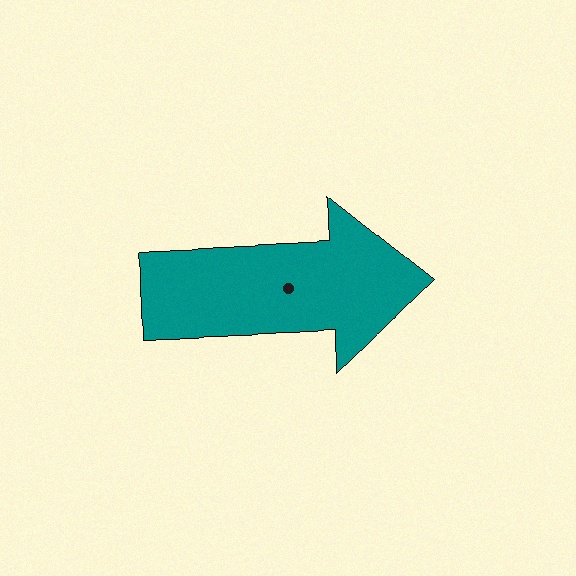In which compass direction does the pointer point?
East.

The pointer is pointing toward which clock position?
Roughly 3 o'clock.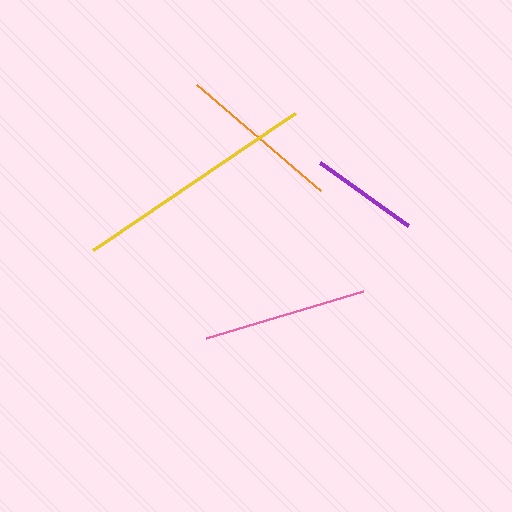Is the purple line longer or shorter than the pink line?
The pink line is longer than the purple line.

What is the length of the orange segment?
The orange segment is approximately 163 pixels long.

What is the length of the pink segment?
The pink segment is approximately 163 pixels long.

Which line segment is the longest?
The yellow line is the longest at approximately 244 pixels.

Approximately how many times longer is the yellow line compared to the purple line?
The yellow line is approximately 2.3 times the length of the purple line.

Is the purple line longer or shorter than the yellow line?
The yellow line is longer than the purple line.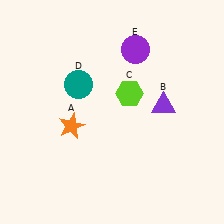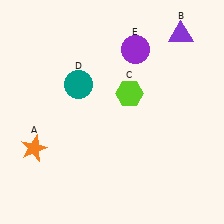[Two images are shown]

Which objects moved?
The objects that moved are: the orange star (A), the purple triangle (B).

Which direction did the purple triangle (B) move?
The purple triangle (B) moved up.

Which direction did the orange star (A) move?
The orange star (A) moved left.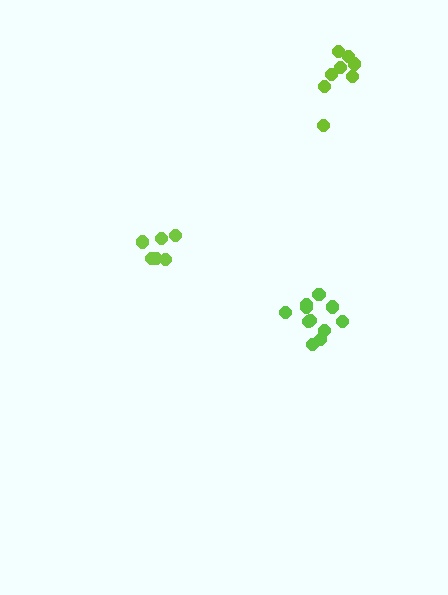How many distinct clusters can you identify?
There are 3 distinct clusters.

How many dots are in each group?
Group 1: 6 dots, Group 2: 11 dots, Group 3: 8 dots (25 total).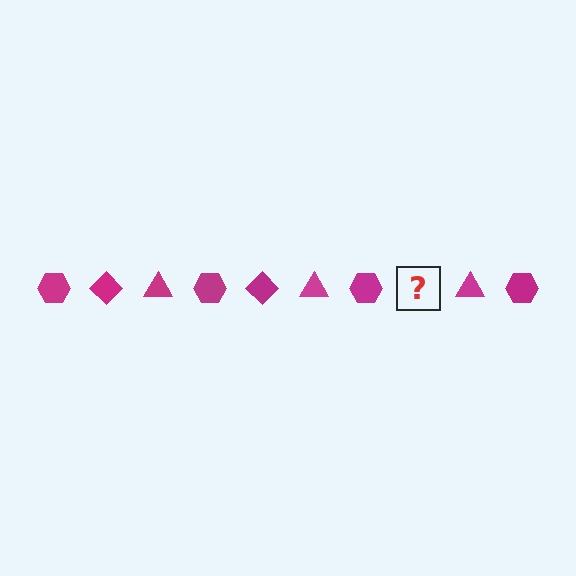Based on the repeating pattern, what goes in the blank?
The blank should be a magenta diamond.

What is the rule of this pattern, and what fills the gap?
The rule is that the pattern cycles through hexagon, diamond, triangle shapes in magenta. The gap should be filled with a magenta diamond.